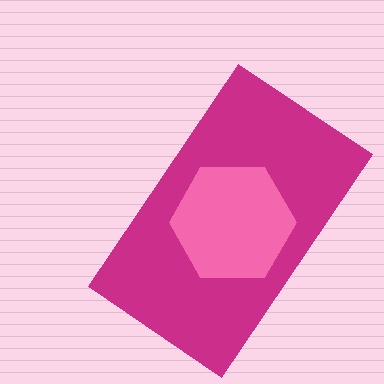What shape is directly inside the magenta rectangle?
The pink hexagon.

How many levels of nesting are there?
2.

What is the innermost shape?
The pink hexagon.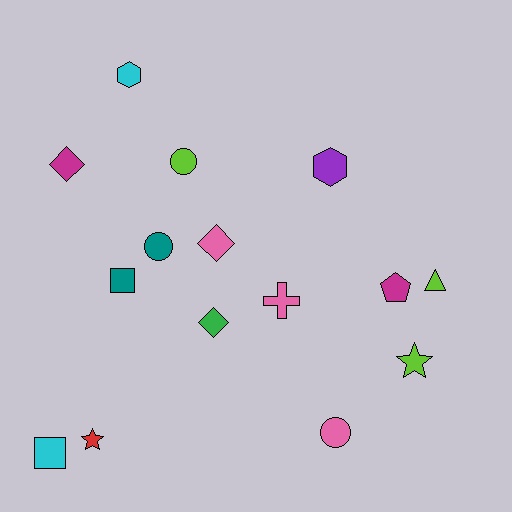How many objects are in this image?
There are 15 objects.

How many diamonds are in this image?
There are 3 diamonds.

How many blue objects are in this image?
There are no blue objects.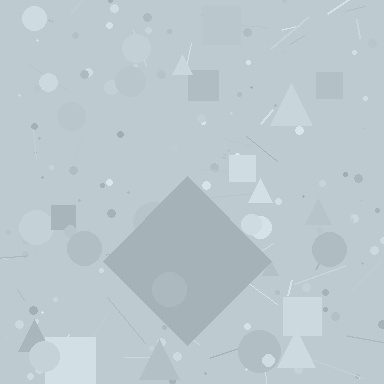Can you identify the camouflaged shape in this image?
The camouflaged shape is a diamond.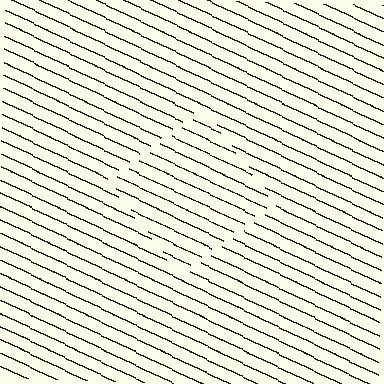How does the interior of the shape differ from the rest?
The interior of the shape contains the same grating, shifted by half a period — the contour is defined by the phase discontinuity where line-ends from the inner and outer gratings abut.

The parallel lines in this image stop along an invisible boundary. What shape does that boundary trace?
An illusory square. The interior of the shape contains the same grating, shifted by half a period — the contour is defined by the phase discontinuity where line-ends from the inner and outer gratings abut.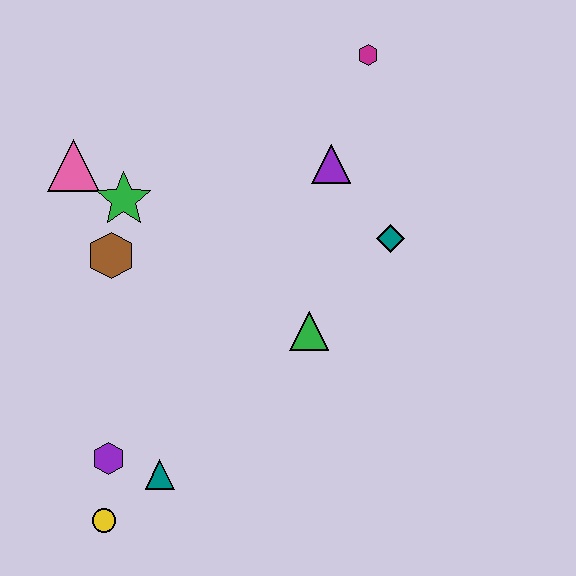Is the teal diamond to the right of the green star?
Yes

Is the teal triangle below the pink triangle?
Yes